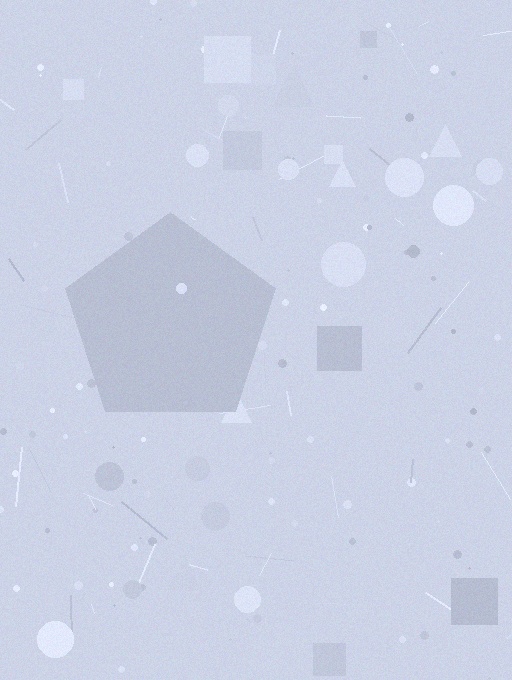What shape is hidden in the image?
A pentagon is hidden in the image.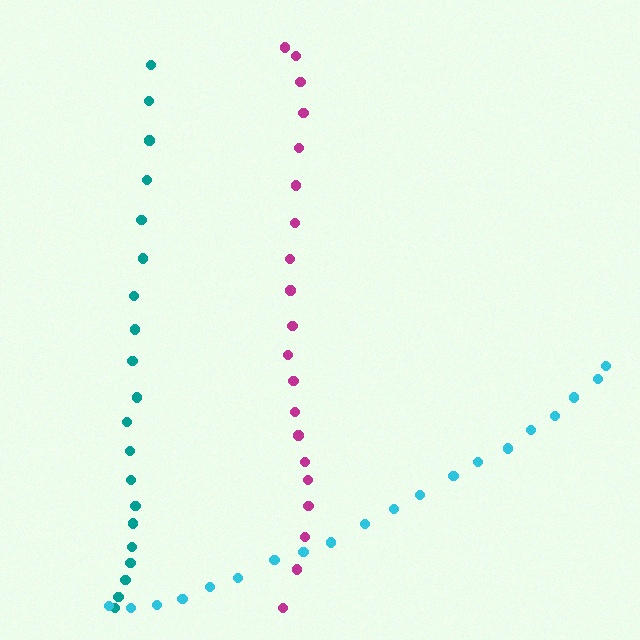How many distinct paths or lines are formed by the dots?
There are 3 distinct paths.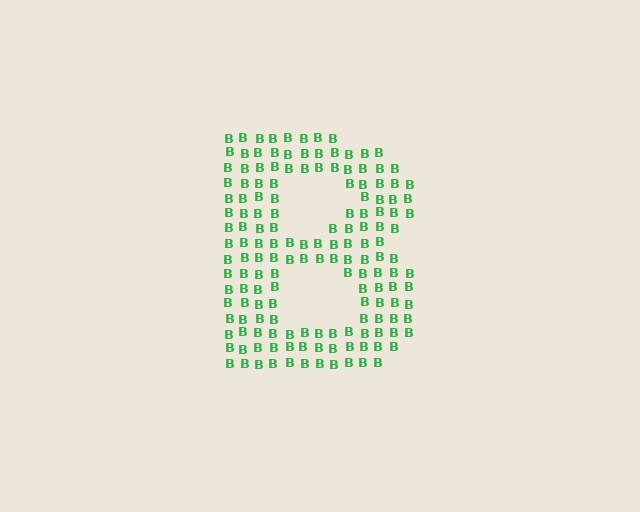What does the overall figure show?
The overall figure shows the letter B.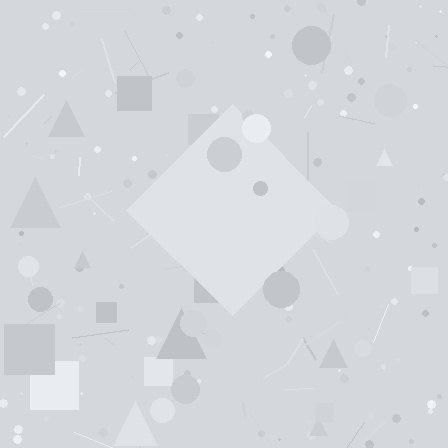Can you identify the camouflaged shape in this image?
The camouflaged shape is a diamond.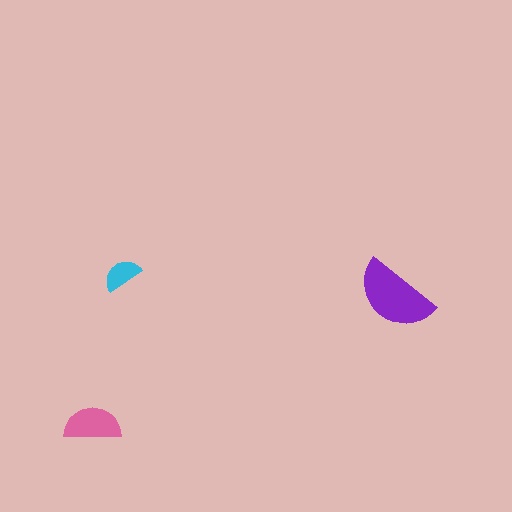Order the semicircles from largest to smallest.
the purple one, the pink one, the cyan one.